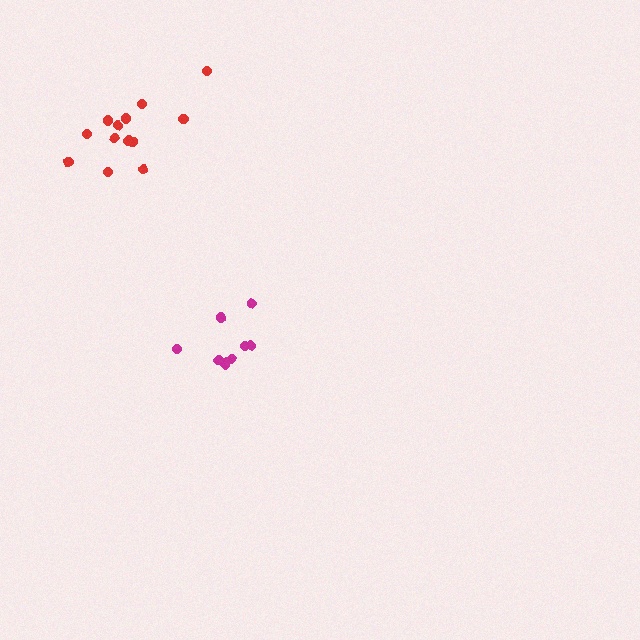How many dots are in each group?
Group 1: 13 dots, Group 2: 9 dots (22 total).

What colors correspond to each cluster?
The clusters are colored: red, magenta.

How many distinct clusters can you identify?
There are 2 distinct clusters.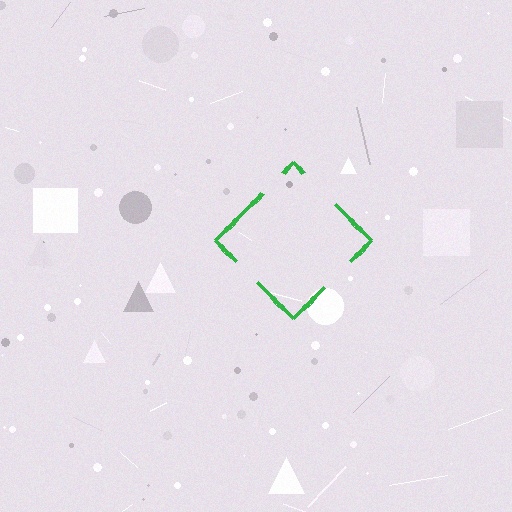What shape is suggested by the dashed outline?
The dashed outline suggests a diamond.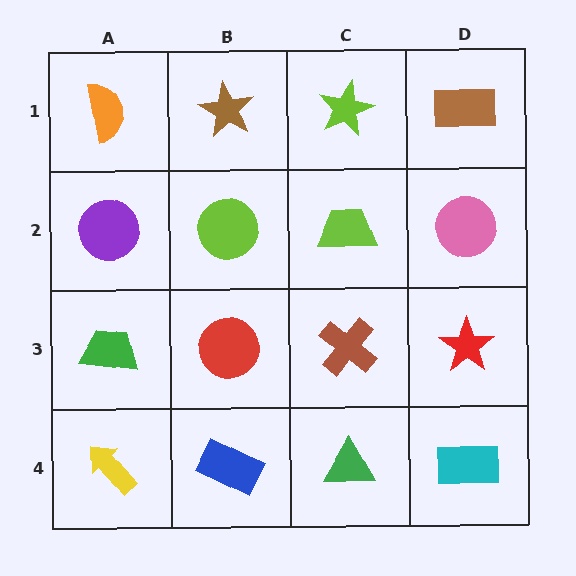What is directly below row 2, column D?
A red star.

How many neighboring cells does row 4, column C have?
3.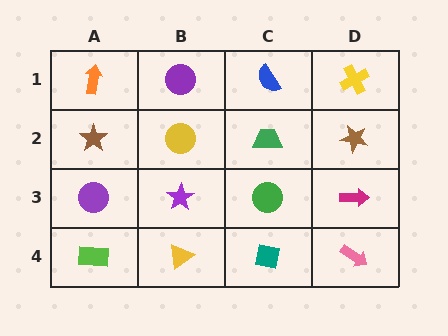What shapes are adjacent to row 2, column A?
An orange arrow (row 1, column A), a purple circle (row 3, column A), a yellow circle (row 2, column B).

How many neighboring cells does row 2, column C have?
4.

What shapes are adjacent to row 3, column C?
A green trapezoid (row 2, column C), a teal square (row 4, column C), a purple star (row 3, column B), a magenta arrow (row 3, column D).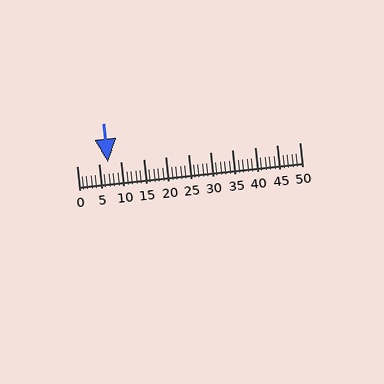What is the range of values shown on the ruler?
The ruler shows values from 0 to 50.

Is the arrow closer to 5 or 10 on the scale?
The arrow is closer to 5.